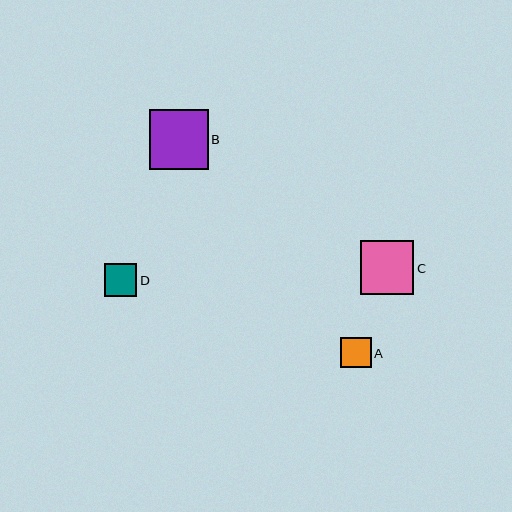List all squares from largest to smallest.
From largest to smallest: B, C, D, A.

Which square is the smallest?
Square A is the smallest with a size of approximately 30 pixels.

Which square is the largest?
Square B is the largest with a size of approximately 59 pixels.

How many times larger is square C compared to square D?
Square C is approximately 1.6 times the size of square D.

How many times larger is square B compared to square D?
Square B is approximately 1.8 times the size of square D.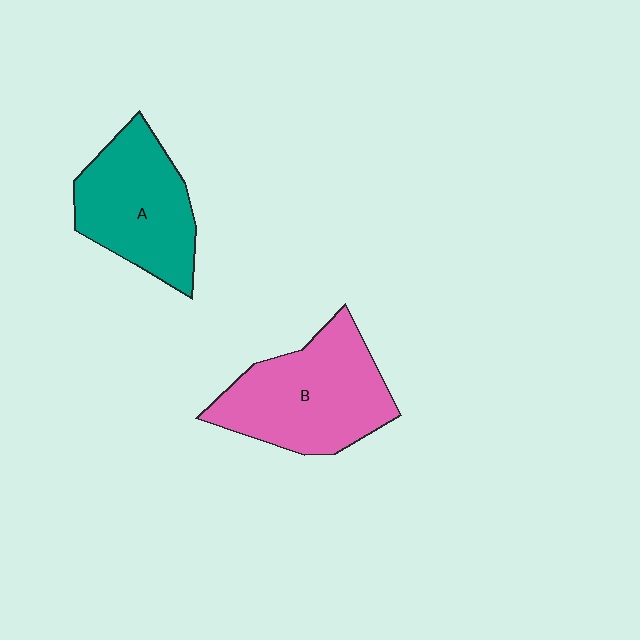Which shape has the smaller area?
Shape A (teal).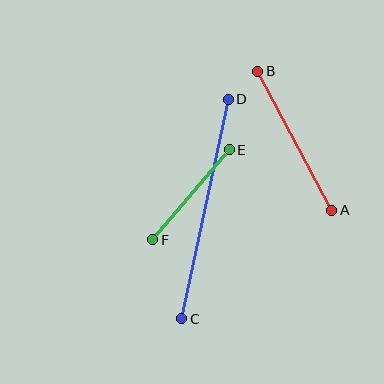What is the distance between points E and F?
The distance is approximately 118 pixels.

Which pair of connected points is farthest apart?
Points C and D are farthest apart.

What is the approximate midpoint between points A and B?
The midpoint is at approximately (295, 141) pixels.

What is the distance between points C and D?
The distance is approximately 224 pixels.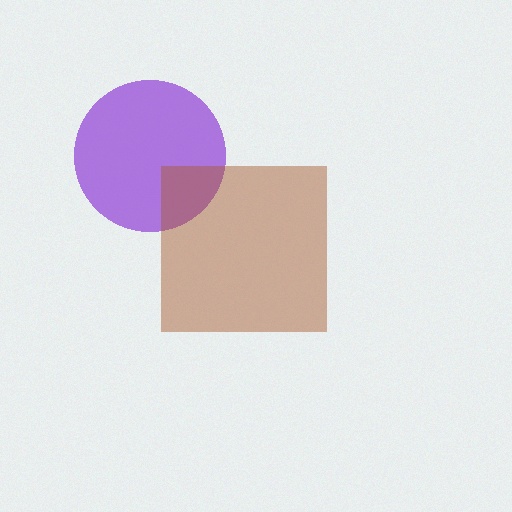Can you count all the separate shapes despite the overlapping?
Yes, there are 2 separate shapes.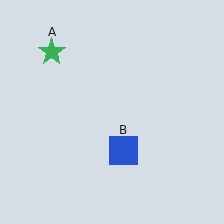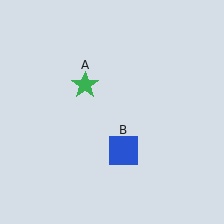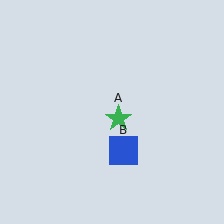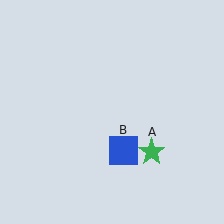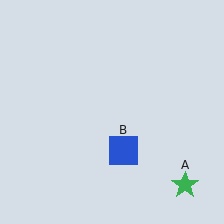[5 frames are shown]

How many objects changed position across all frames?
1 object changed position: green star (object A).